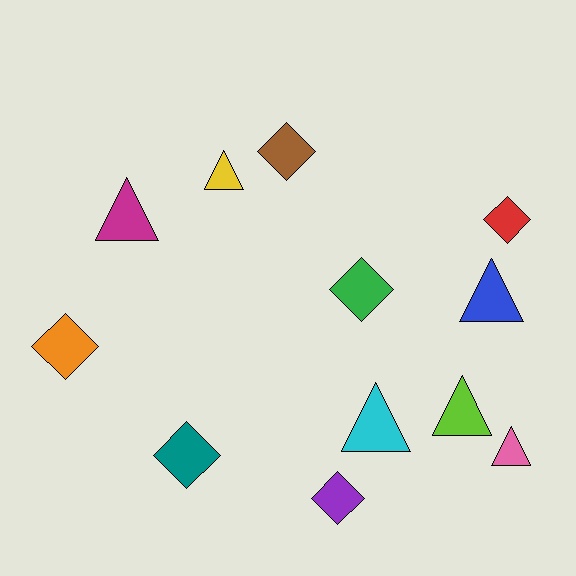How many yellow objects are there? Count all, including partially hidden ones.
There is 1 yellow object.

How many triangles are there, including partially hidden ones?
There are 6 triangles.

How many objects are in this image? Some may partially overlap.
There are 12 objects.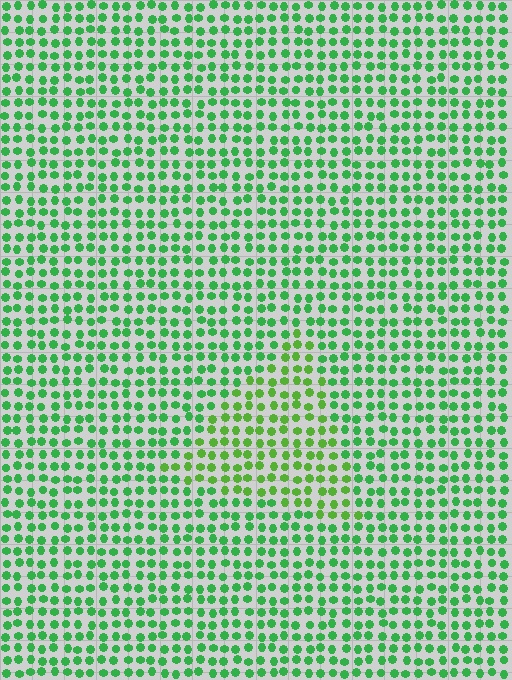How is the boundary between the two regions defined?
The boundary is defined purely by a slight shift in hue (about 26 degrees). Spacing, size, and orientation are identical on both sides.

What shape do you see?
I see a triangle.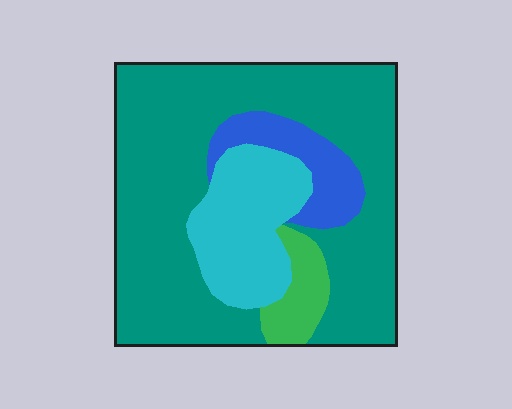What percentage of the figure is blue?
Blue covers about 10% of the figure.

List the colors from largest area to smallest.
From largest to smallest: teal, cyan, blue, green.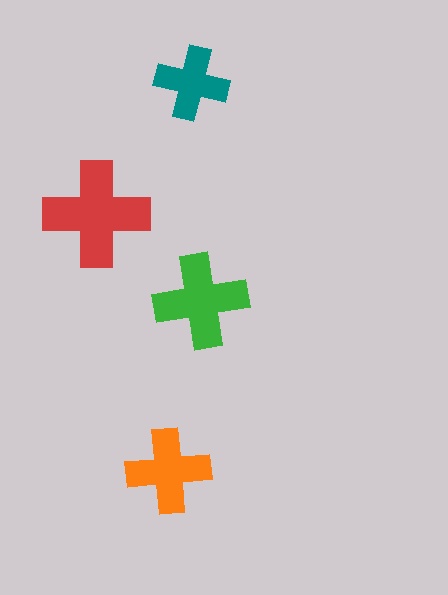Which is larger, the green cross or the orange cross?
The green one.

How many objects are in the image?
There are 4 objects in the image.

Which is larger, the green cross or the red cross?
The red one.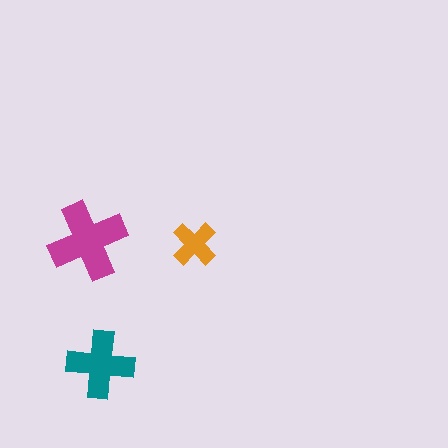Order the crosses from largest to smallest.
the magenta one, the teal one, the orange one.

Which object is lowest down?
The teal cross is bottommost.